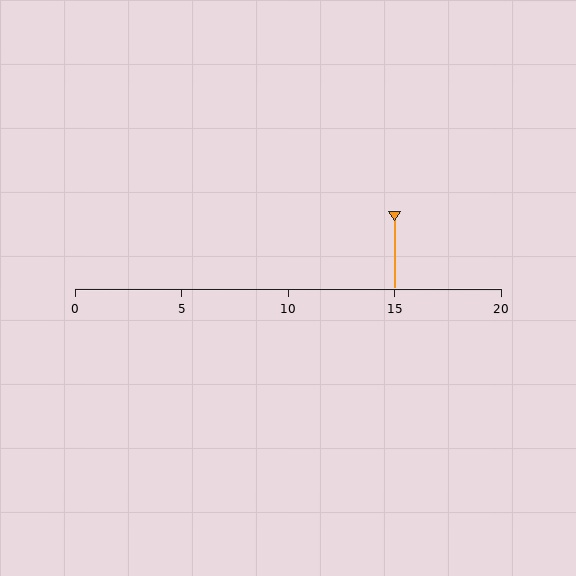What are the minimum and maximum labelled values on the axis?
The axis runs from 0 to 20.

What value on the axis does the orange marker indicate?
The marker indicates approximately 15.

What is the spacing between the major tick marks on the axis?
The major ticks are spaced 5 apart.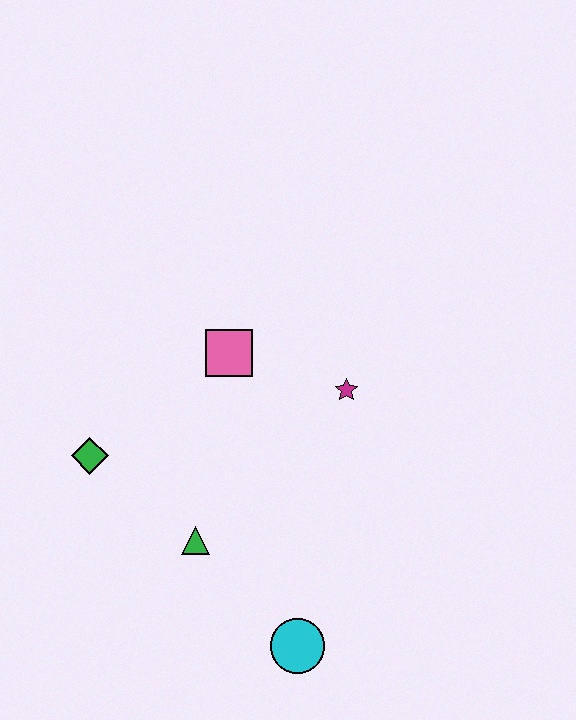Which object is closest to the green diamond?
The green triangle is closest to the green diamond.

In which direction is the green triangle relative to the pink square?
The green triangle is below the pink square.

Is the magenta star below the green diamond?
No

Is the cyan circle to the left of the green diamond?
No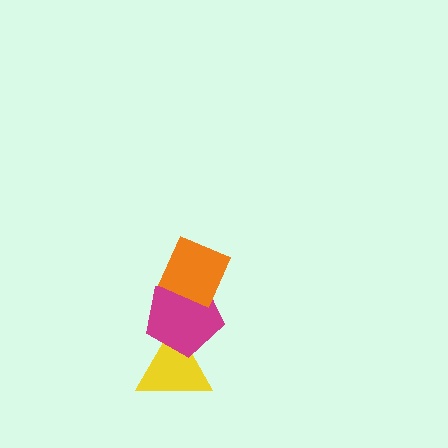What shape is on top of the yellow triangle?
The magenta pentagon is on top of the yellow triangle.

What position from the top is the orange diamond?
The orange diamond is 1st from the top.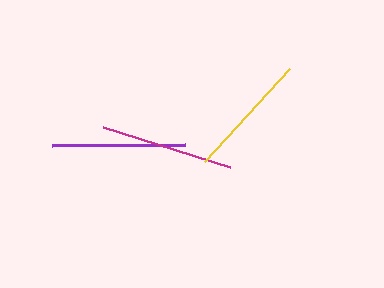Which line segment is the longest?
The magenta line is the longest at approximately 133 pixels.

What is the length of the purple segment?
The purple segment is approximately 133 pixels long.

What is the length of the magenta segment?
The magenta segment is approximately 133 pixels long.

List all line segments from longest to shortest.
From longest to shortest: magenta, purple, yellow.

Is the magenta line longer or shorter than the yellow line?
The magenta line is longer than the yellow line.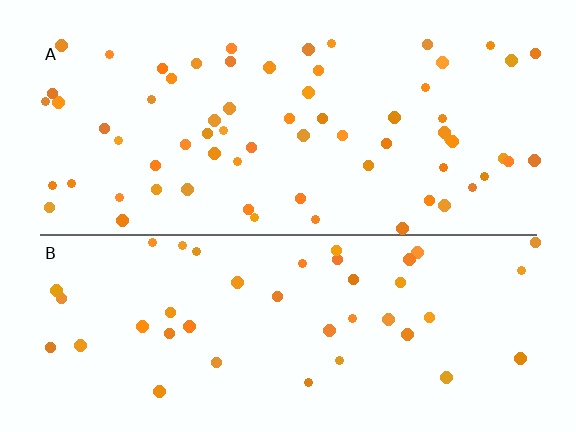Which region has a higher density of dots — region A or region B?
A (the top).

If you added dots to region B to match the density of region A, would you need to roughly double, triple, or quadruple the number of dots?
Approximately double.